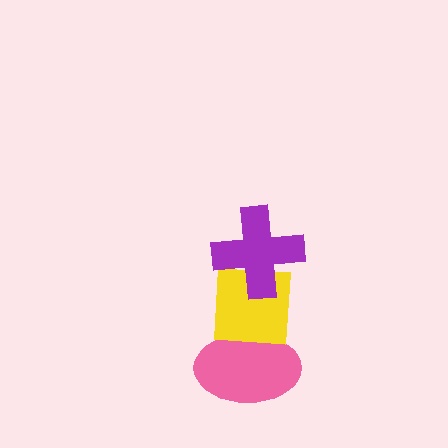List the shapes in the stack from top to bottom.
From top to bottom: the purple cross, the yellow square, the pink ellipse.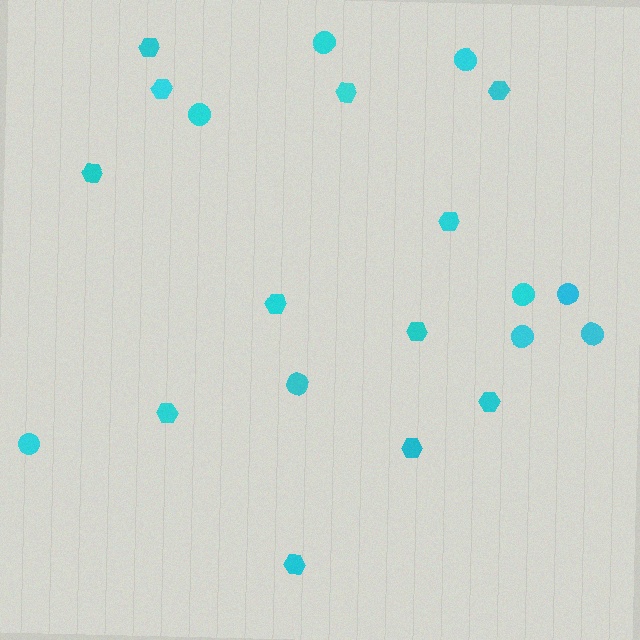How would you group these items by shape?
There are 2 groups: one group of hexagons (12) and one group of circles (9).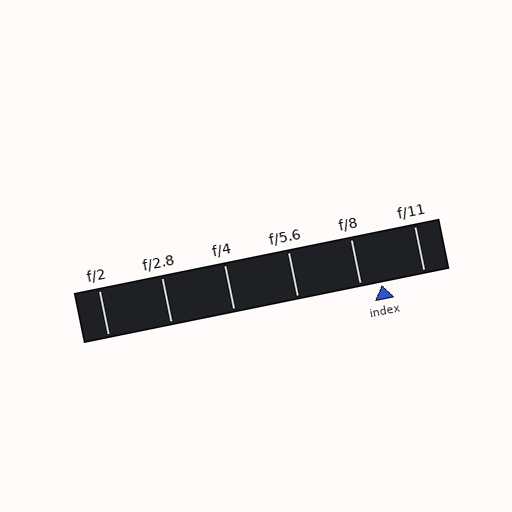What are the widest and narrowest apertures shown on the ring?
The widest aperture shown is f/2 and the narrowest is f/11.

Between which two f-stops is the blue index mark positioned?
The index mark is between f/8 and f/11.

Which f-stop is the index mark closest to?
The index mark is closest to f/8.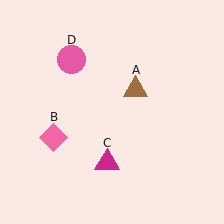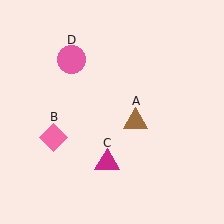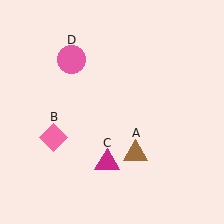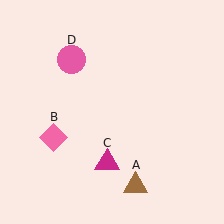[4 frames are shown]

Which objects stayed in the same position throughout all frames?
Pink diamond (object B) and magenta triangle (object C) and pink circle (object D) remained stationary.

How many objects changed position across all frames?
1 object changed position: brown triangle (object A).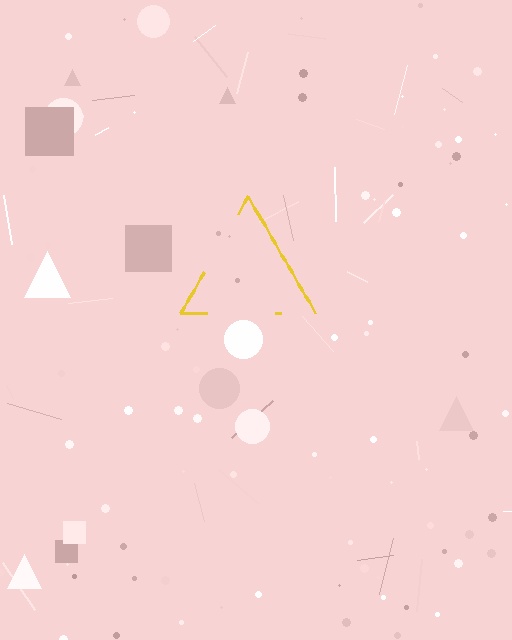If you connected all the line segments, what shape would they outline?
They would outline a triangle.